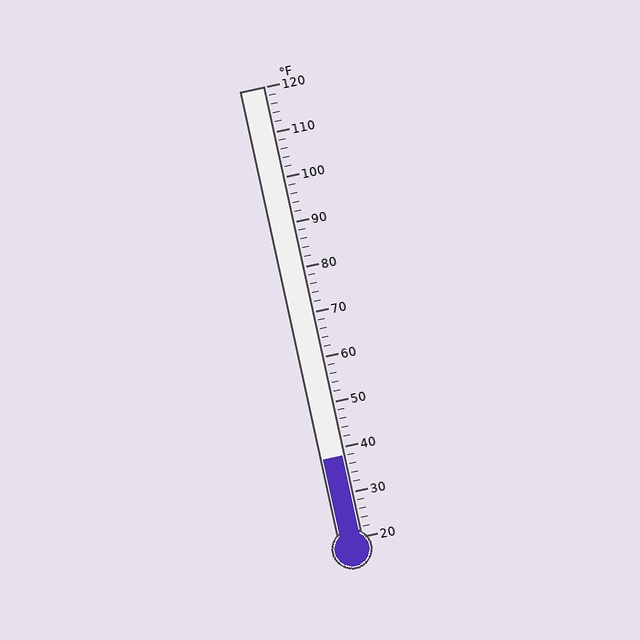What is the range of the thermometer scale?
The thermometer scale ranges from 20°F to 120°F.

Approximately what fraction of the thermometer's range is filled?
The thermometer is filled to approximately 20% of its range.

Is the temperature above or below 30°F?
The temperature is above 30°F.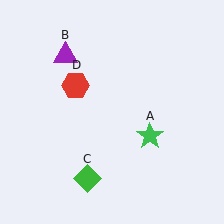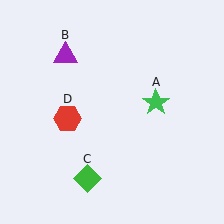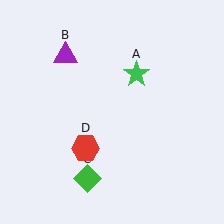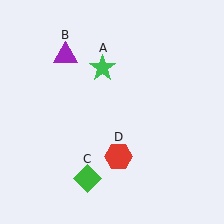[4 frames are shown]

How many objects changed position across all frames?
2 objects changed position: green star (object A), red hexagon (object D).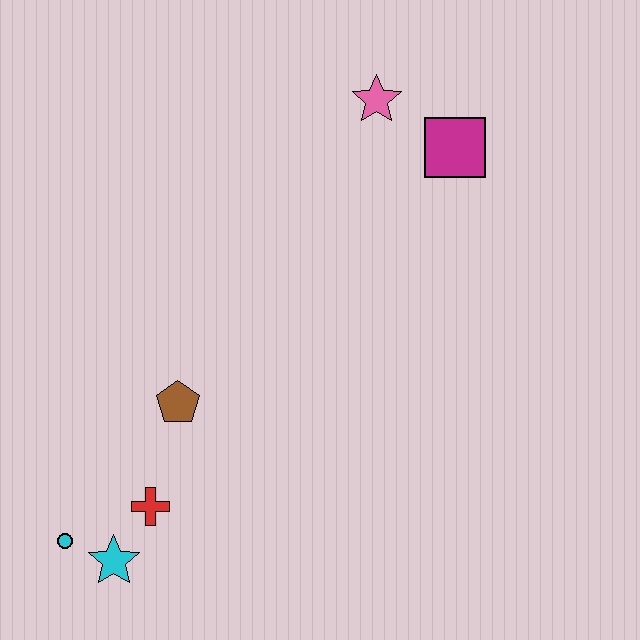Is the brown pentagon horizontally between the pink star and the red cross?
Yes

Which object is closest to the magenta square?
The pink star is closest to the magenta square.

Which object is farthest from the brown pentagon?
The magenta square is farthest from the brown pentagon.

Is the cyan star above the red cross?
No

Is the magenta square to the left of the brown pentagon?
No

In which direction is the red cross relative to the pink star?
The red cross is below the pink star.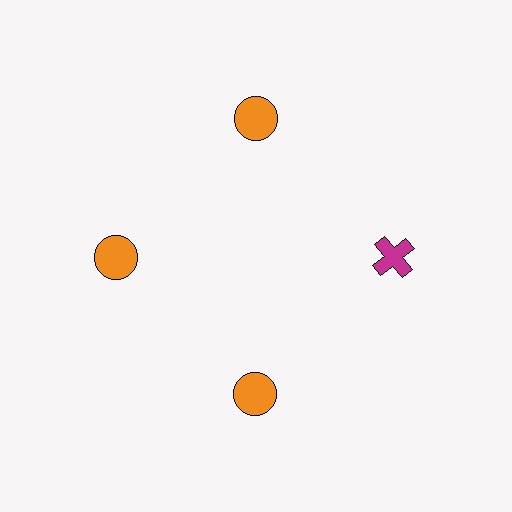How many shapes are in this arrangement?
There are 4 shapes arranged in a ring pattern.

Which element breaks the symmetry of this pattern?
The magenta cross at roughly the 3 o'clock position breaks the symmetry. All other shapes are orange circles.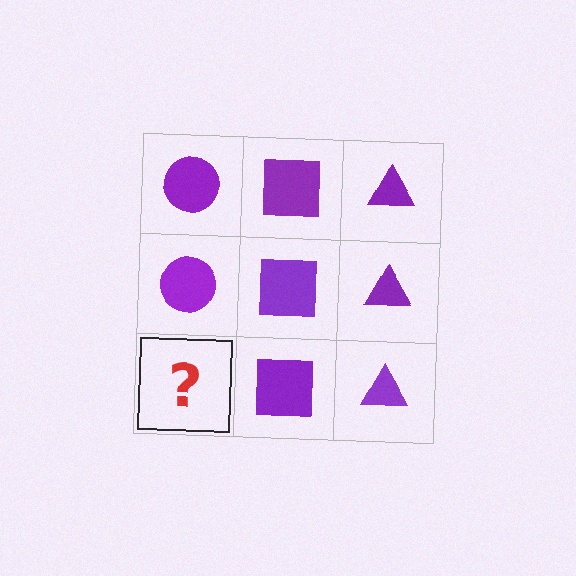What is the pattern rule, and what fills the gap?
The rule is that each column has a consistent shape. The gap should be filled with a purple circle.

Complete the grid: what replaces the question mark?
The question mark should be replaced with a purple circle.